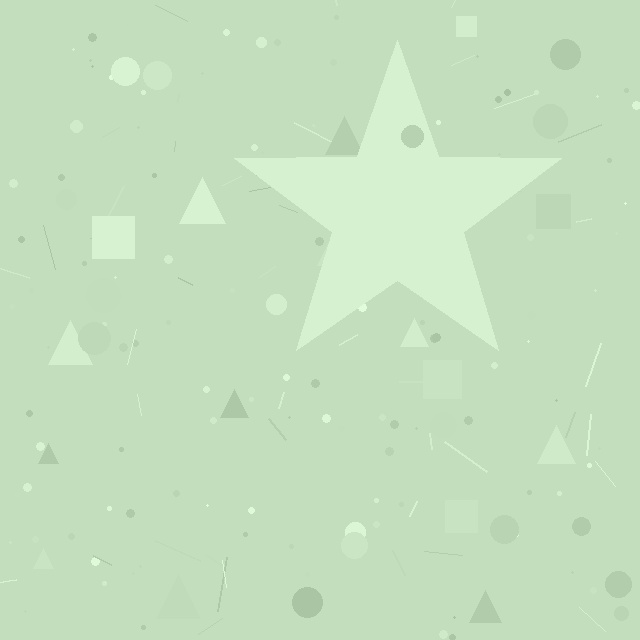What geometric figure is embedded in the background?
A star is embedded in the background.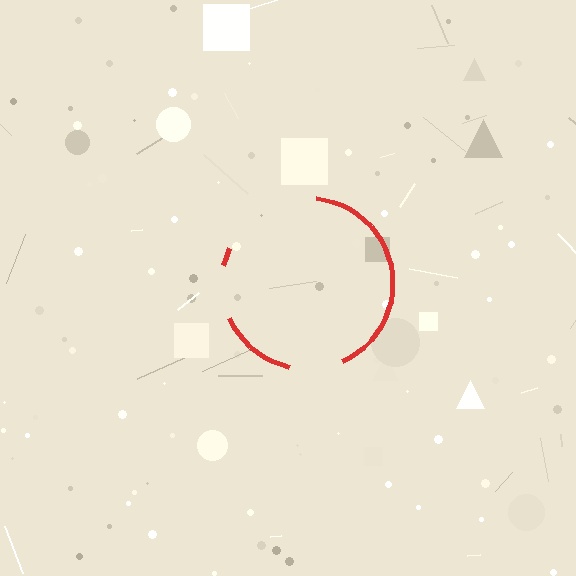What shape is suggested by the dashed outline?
The dashed outline suggests a circle.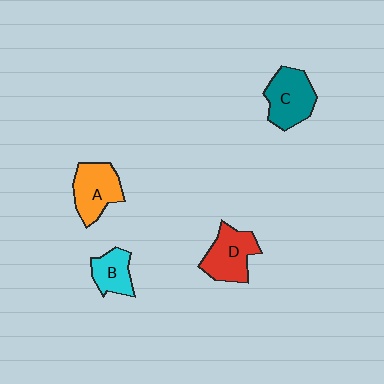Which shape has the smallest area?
Shape B (cyan).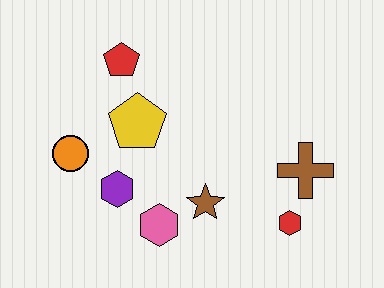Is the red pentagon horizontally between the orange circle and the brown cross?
Yes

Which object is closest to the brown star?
The pink hexagon is closest to the brown star.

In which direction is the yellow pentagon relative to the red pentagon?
The yellow pentagon is below the red pentagon.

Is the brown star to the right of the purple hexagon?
Yes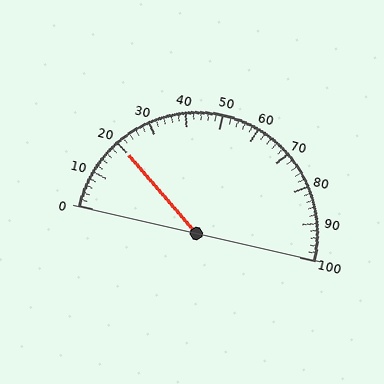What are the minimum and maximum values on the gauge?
The gauge ranges from 0 to 100.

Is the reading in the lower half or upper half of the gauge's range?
The reading is in the lower half of the range (0 to 100).